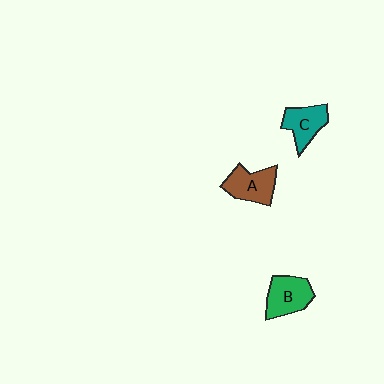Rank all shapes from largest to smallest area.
From largest to smallest: B (green), A (brown), C (teal).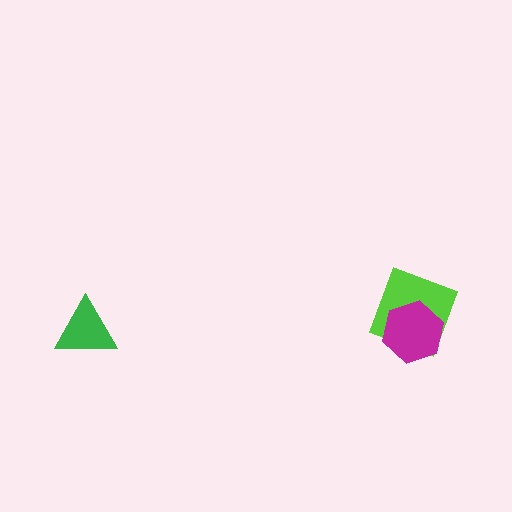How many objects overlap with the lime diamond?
1 object overlaps with the lime diamond.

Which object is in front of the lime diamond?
The magenta hexagon is in front of the lime diamond.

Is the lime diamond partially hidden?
Yes, it is partially covered by another shape.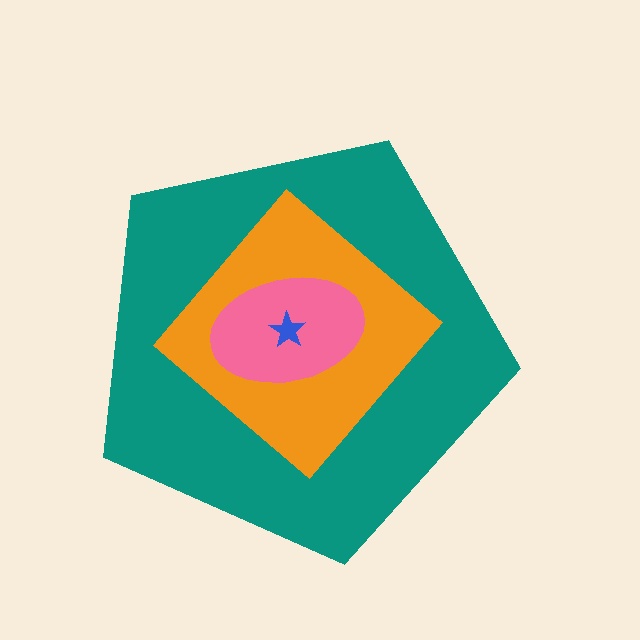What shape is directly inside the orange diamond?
The pink ellipse.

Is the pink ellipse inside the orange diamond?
Yes.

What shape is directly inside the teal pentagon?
The orange diamond.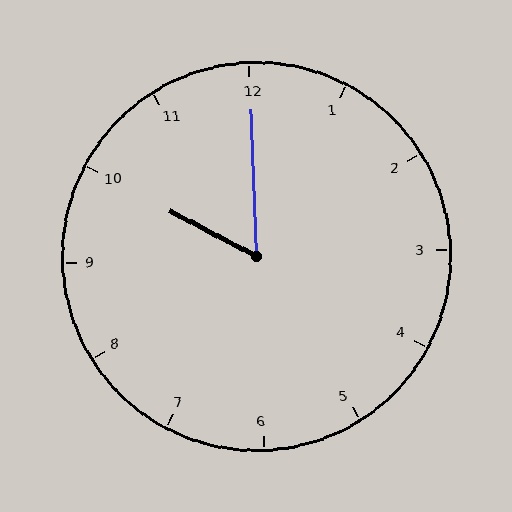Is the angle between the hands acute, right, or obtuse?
It is acute.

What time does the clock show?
10:00.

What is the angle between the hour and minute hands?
Approximately 60 degrees.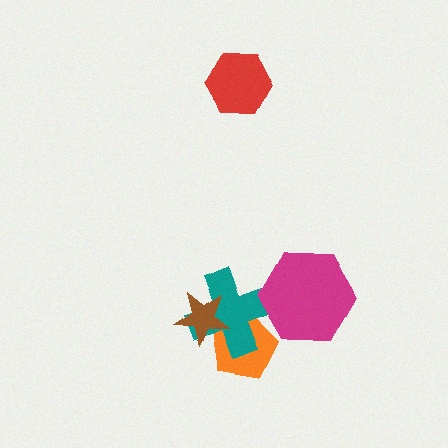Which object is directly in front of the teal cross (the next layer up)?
The brown star is directly in front of the teal cross.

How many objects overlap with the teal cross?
3 objects overlap with the teal cross.